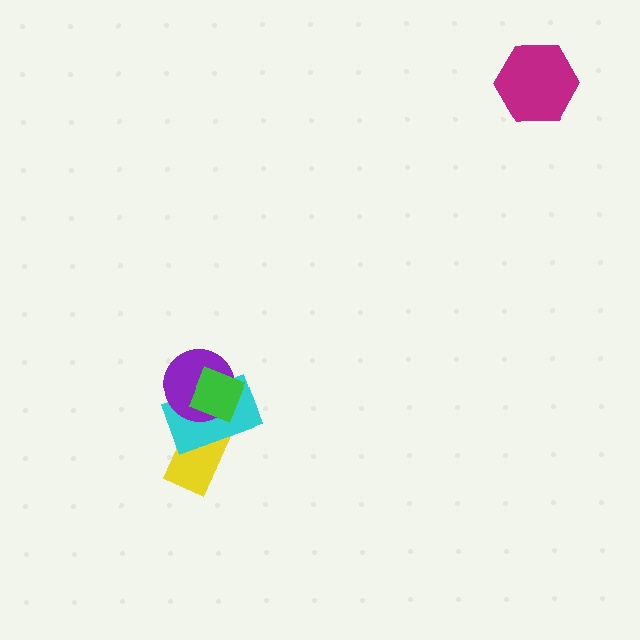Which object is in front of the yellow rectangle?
The cyan rectangle is in front of the yellow rectangle.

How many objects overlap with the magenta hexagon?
0 objects overlap with the magenta hexagon.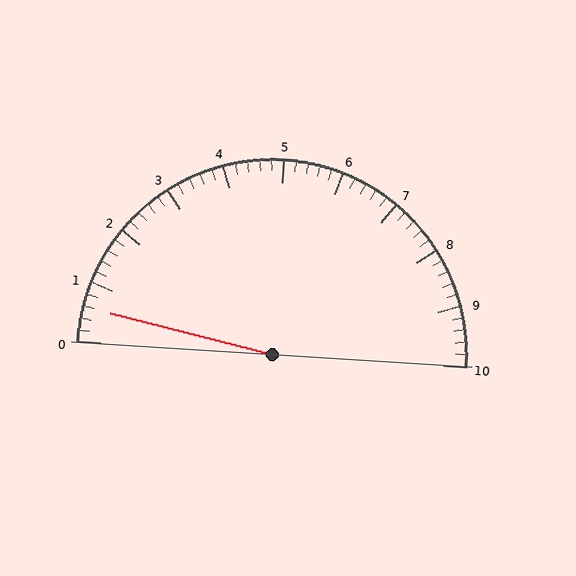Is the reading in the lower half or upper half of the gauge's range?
The reading is in the lower half of the range (0 to 10).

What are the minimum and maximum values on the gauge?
The gauge ranges from 0 to 10.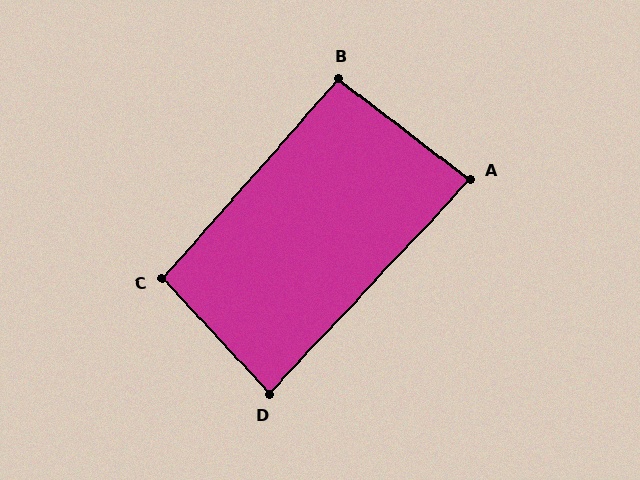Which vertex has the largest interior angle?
C, at approximately 96 degrees.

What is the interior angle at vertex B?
Approximately 94 degrees (approximately right).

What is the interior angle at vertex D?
Approximately 86 degrees (approximately right).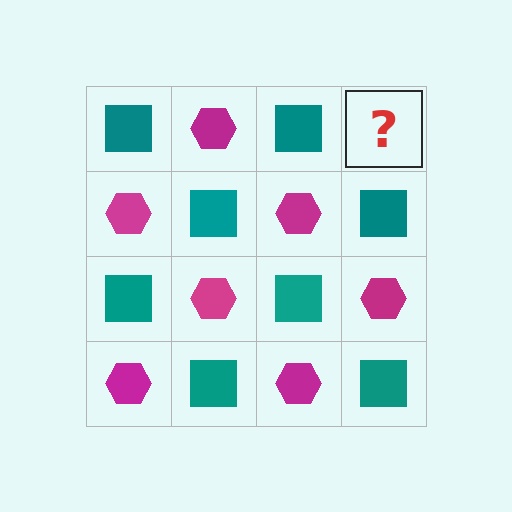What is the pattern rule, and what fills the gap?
The rule is that it alternates teal square and magenta hexagon in a checkerboard pattern. The gap should be filled with a magenta hexagon.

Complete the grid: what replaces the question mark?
The question mark should be replaced with a magenta hexagon.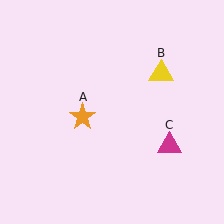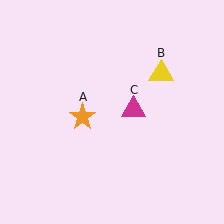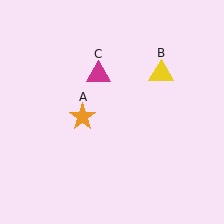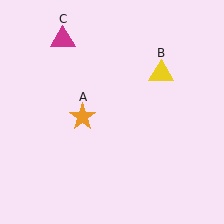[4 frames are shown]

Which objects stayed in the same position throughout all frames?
Orange star (object A) and yellow triangle (object B) remained stationary.